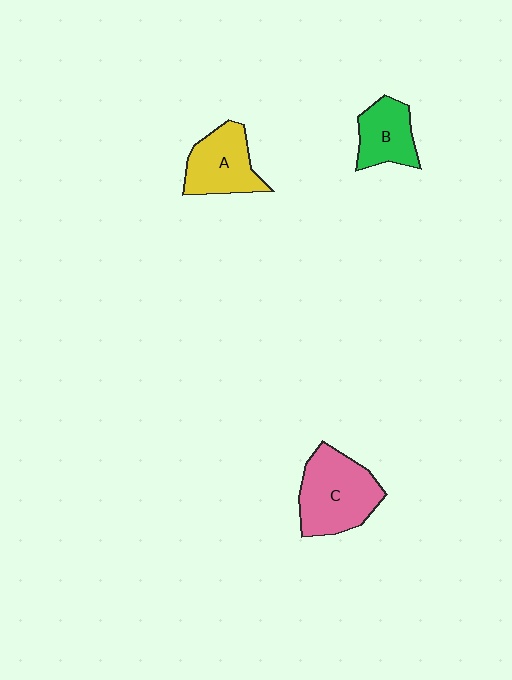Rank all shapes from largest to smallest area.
From largest to smallest: C (pink), A (yellow), B (green).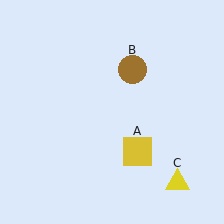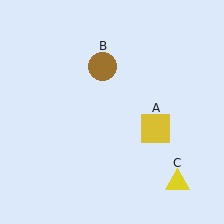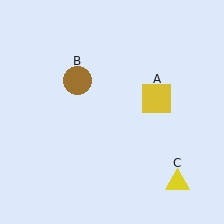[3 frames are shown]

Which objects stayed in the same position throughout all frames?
Yellow triangle (object C) remained stationary.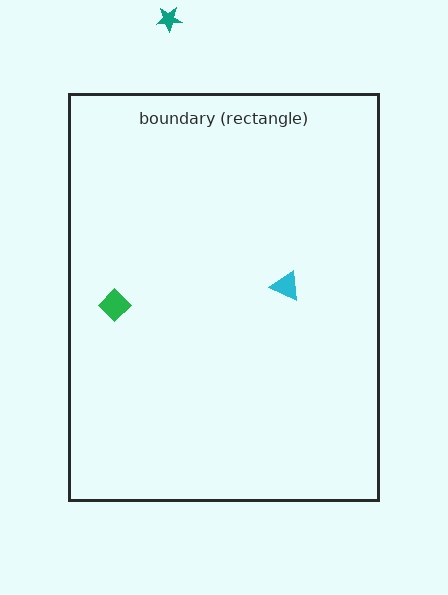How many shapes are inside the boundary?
2 inside, 1 outside.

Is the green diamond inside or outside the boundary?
Inside.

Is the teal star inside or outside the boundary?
Outside.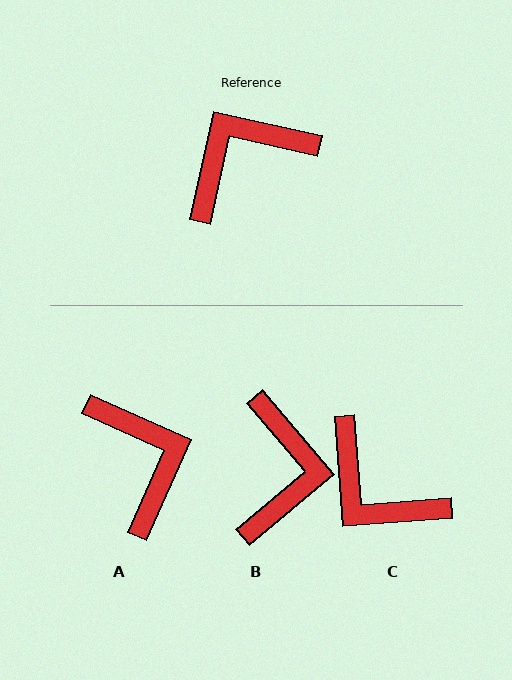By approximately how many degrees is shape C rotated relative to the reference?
Approximately 107 degrees counter-clockwise.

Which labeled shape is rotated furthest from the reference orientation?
B, about 127 degrees away.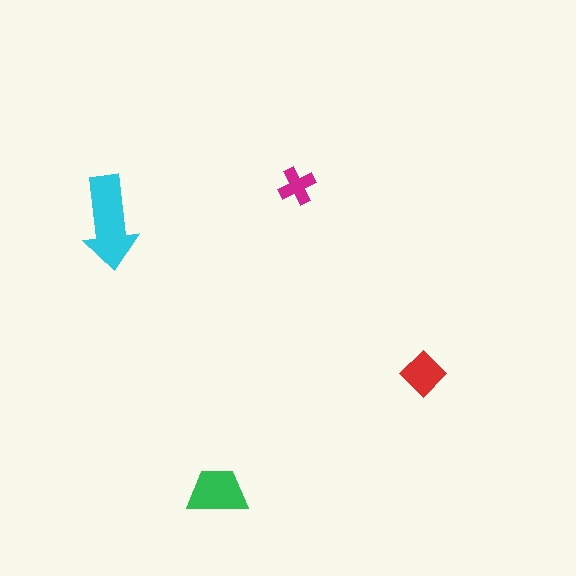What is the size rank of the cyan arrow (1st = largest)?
1st.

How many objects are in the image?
There are 4 objects in the image.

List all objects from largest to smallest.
The cyan arrow, the green trapezoid, the red diamond, the magenta cross.